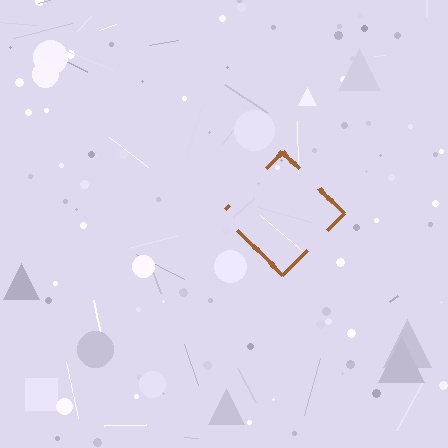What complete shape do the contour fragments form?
The contour fragments form a diamond.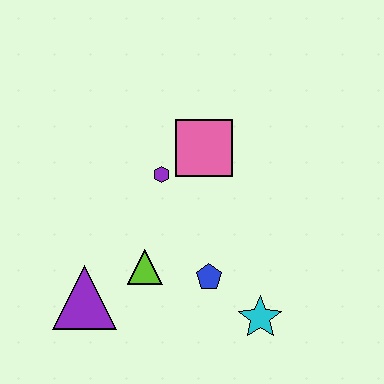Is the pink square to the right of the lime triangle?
Yes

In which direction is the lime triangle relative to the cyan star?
The lime triangle is to the left of the cyan star.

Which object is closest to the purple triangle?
The lime triangle is closest to the purple triangle.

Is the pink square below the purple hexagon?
No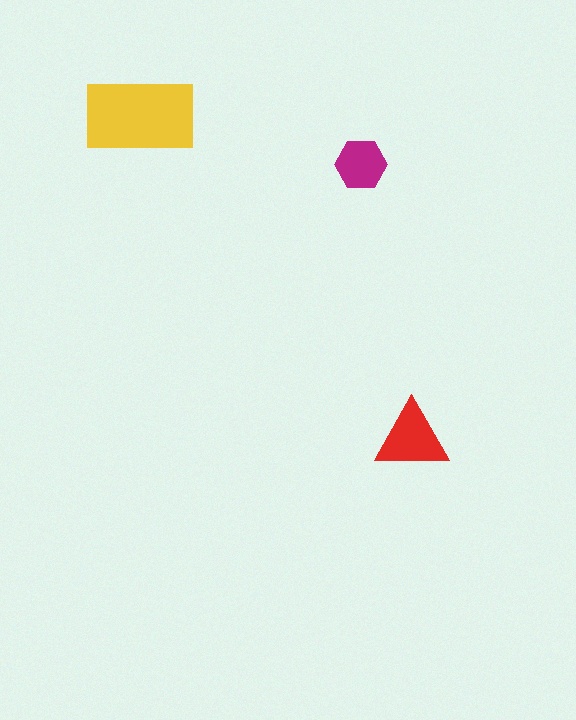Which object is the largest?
The yellow rectangle.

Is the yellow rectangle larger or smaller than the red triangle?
Larger.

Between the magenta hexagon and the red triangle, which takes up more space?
The red triangle.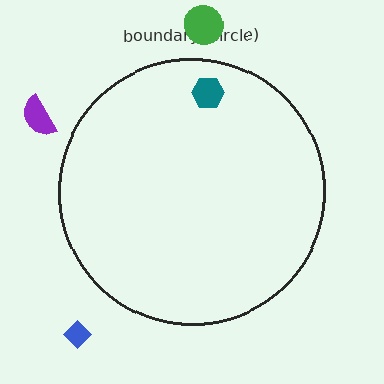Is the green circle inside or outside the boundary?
Outside.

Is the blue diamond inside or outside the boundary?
Outside.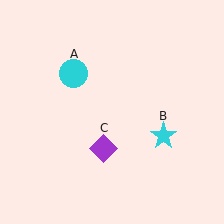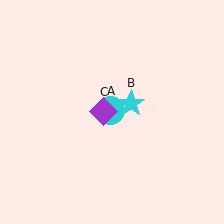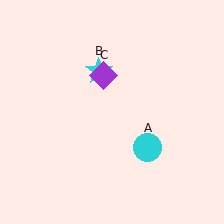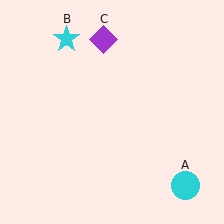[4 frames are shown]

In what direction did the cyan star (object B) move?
The cyan star (object B) moved up and to the left.